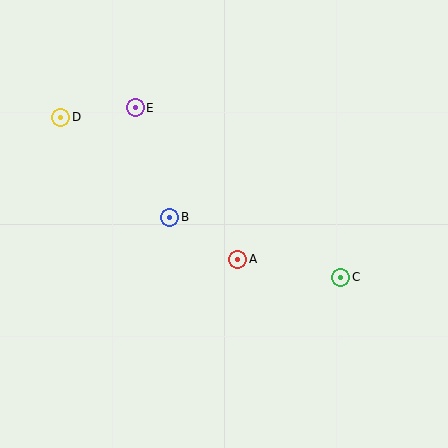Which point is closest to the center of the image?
Point A at (238, 259) is closest to the center.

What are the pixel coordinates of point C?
Point C is at (341, 277).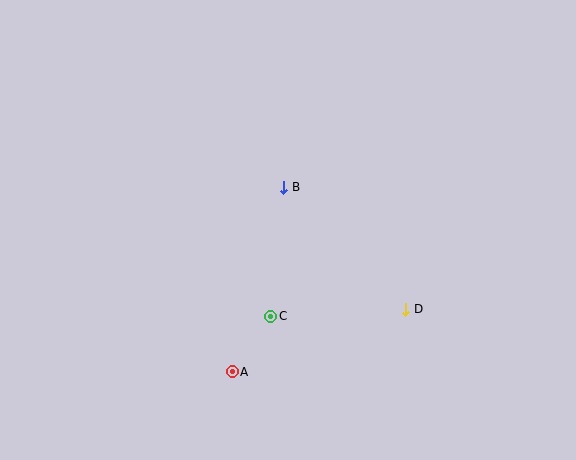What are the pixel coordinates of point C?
Point C is at (271, 316).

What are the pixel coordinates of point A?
Point A is at (232, 372).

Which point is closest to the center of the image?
Point B at (284, 187) is closest to the center.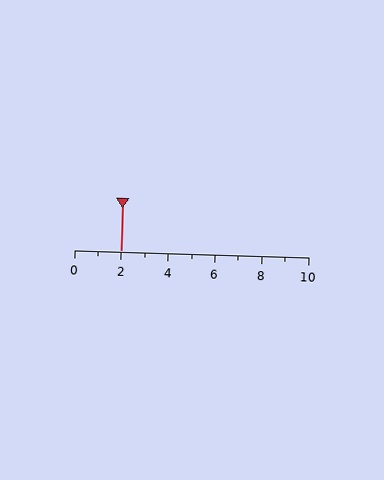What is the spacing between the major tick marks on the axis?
The major ticks are spaced 2 apart.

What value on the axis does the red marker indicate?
The marker indicates approximately 2.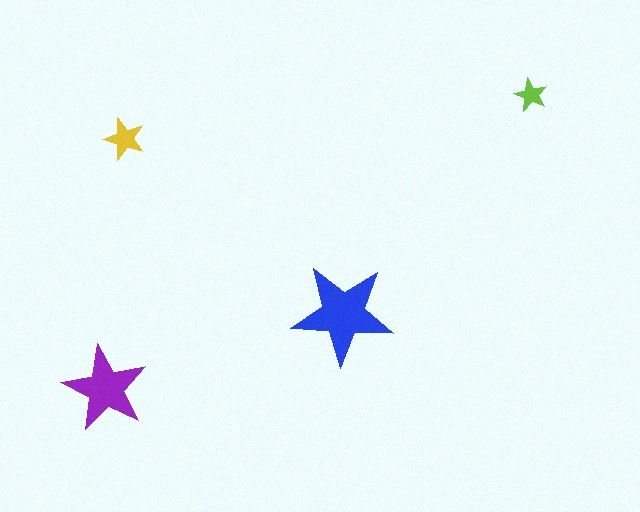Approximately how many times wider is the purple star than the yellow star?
About 2 times wider.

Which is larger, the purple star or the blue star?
The blue one.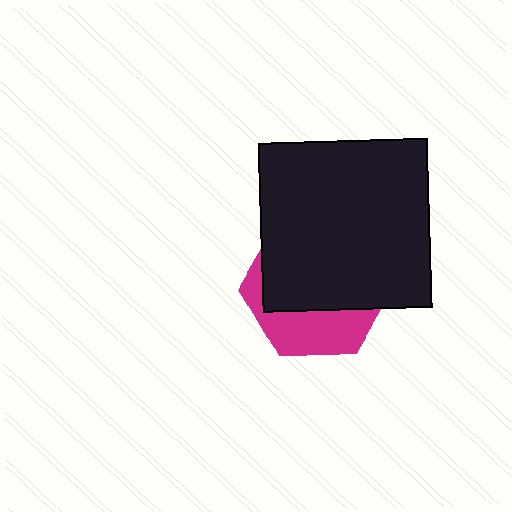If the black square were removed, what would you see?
You would see the complete magenta hexagon.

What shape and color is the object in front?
The object in front is a black square.